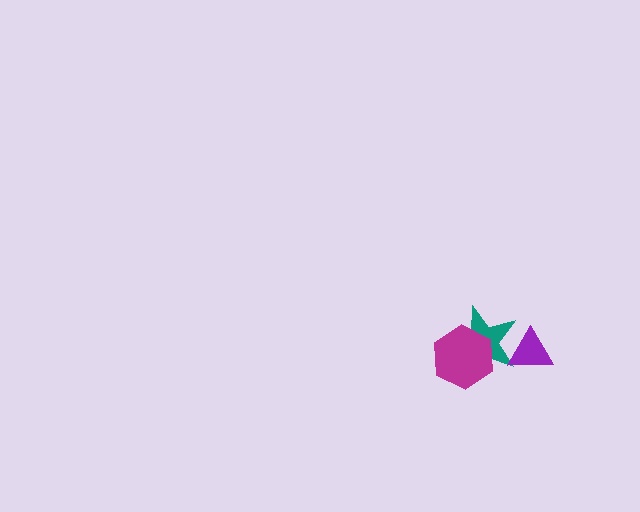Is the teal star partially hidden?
Yes, it is partially covered by another shape.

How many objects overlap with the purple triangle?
1 object overlaps with the purple triangle.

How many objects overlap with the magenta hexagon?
1 object overlaps with the magenta hexagon.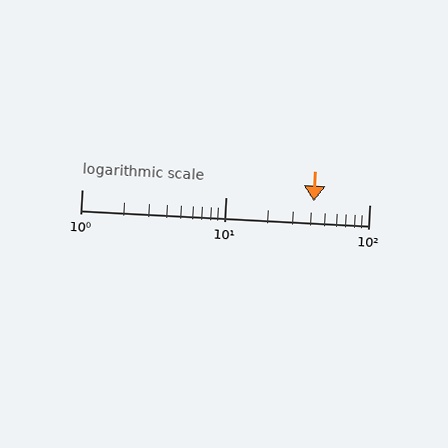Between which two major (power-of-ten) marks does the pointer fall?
The pointer is between 10 and 100.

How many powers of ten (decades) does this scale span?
The scale spans 2 decades, from 1 to 100.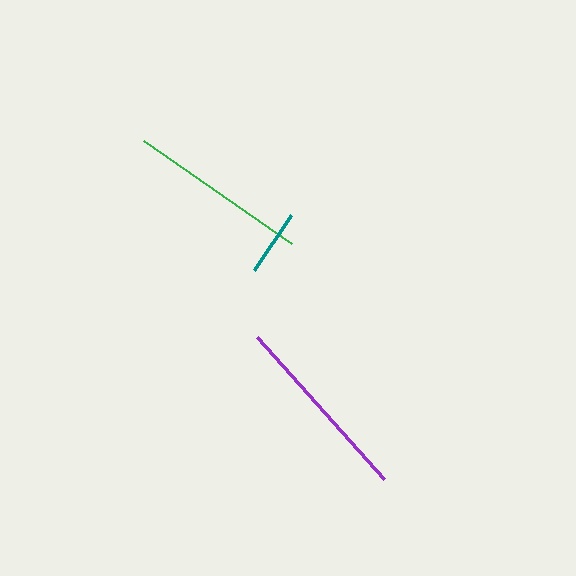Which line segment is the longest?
The purple line is the longest at approximately 191 pixels.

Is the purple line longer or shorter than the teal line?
The purple line is longer than the teal line.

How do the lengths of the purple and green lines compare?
The purple and green lines are approximately the same length.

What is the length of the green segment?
The green segment is approximately 180 pixels long.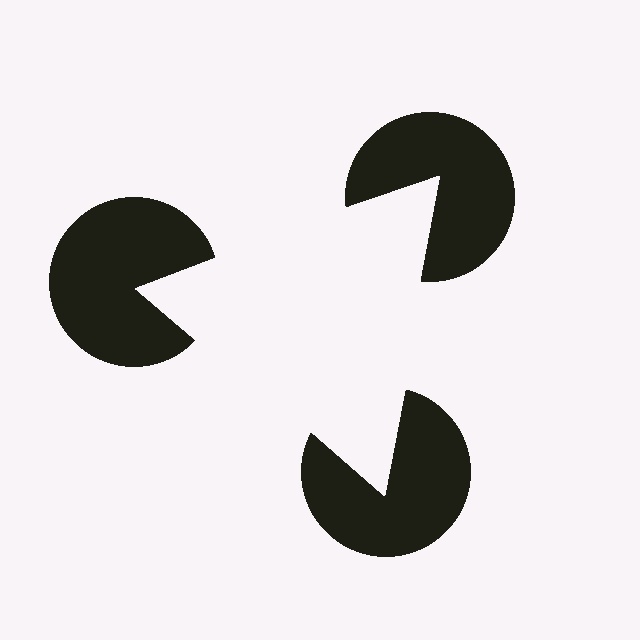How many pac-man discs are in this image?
There are 3 — one at each vertex of the illusory triangle.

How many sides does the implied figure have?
3 sides.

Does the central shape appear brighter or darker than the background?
It typically appears slightly brighter than the background, even though no actual brightness change is drawn.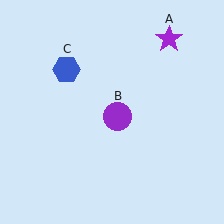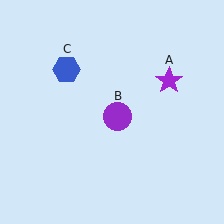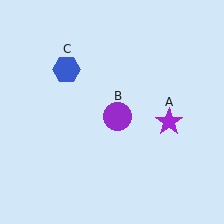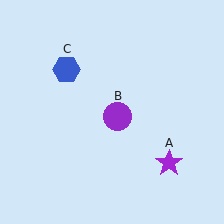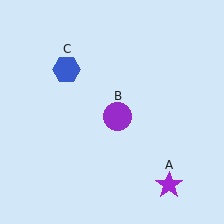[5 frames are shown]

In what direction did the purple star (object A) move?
The purple star (object A) moved down.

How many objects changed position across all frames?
1 object changed position: purple star (object A).